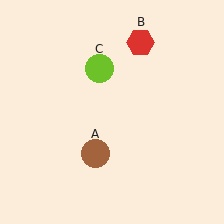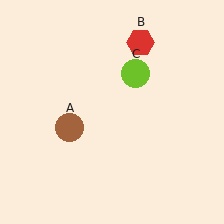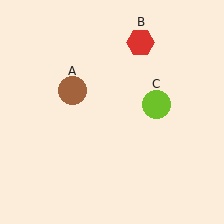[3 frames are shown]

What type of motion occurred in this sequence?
The brown circle (object A), lime circle (object C) rotated clockwise around the center of the scene.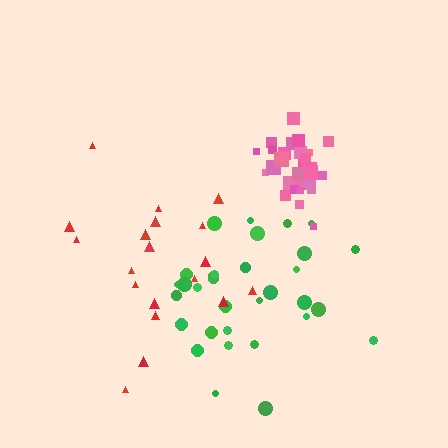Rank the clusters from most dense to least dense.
pink, green, red.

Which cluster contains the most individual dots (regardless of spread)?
Green (32).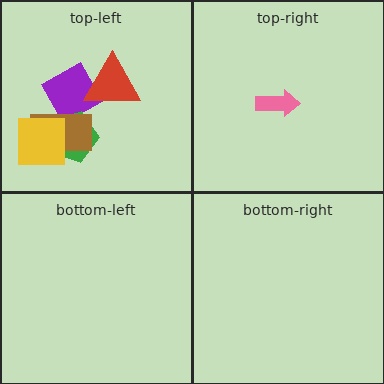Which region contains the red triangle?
The top-left region.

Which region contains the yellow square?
The top-left region.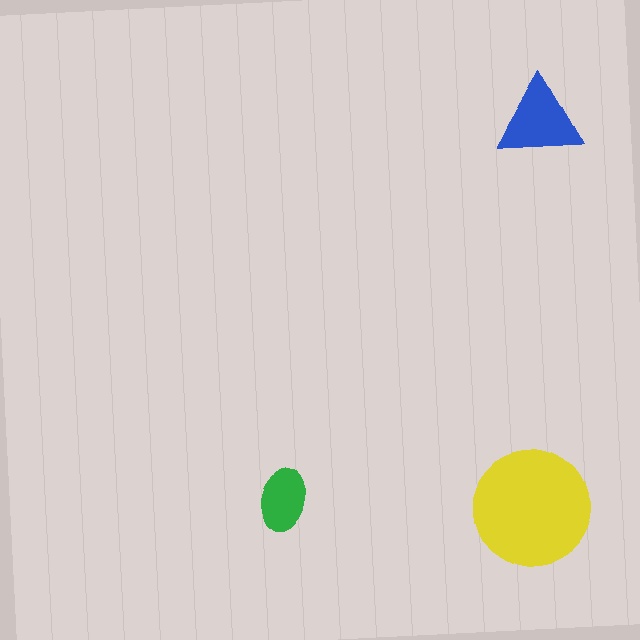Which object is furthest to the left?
The green ellipse is leftmost.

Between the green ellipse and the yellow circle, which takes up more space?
The yellow circle.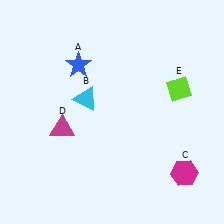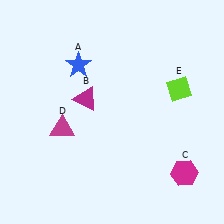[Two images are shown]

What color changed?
The triangle (B) changed from cyan in Image 1 to magenta in Image 2.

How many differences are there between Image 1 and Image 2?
There is 1 difference between the two images.